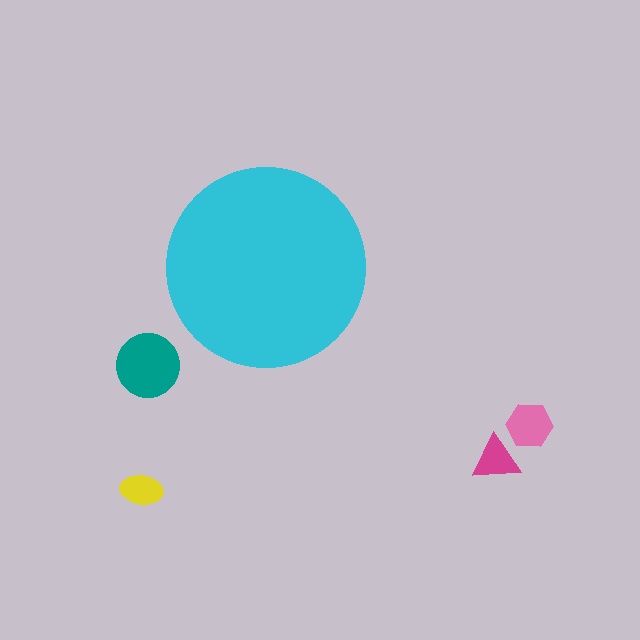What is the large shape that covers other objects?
A cyan circle.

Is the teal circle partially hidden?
No, the teal circle is fully visible.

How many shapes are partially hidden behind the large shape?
0 shapes are partially hidden.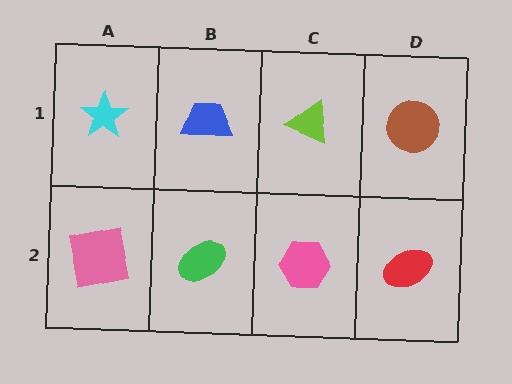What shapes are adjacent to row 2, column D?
A brown circle (row 1, column D), a pink hexagon (row 2, column C).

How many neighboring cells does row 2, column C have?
3.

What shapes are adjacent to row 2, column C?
A lime triangle (row 1, column C), a green ellipse (row 2, column B), a red ellipse (row 2, column D).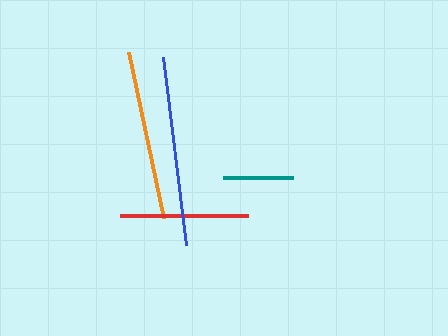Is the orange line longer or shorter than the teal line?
The orange line is longer than the teal line.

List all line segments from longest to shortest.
From longest to shortest: blue, orange, red, teal.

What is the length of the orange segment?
The orange segment is approximately 170 pixels long.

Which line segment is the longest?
The blue line is the longest at approximately 189 pixels.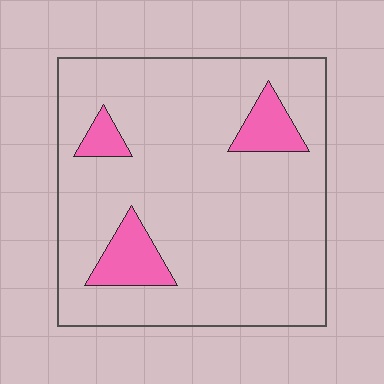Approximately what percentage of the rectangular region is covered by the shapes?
Approximately 10%.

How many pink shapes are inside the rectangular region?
3.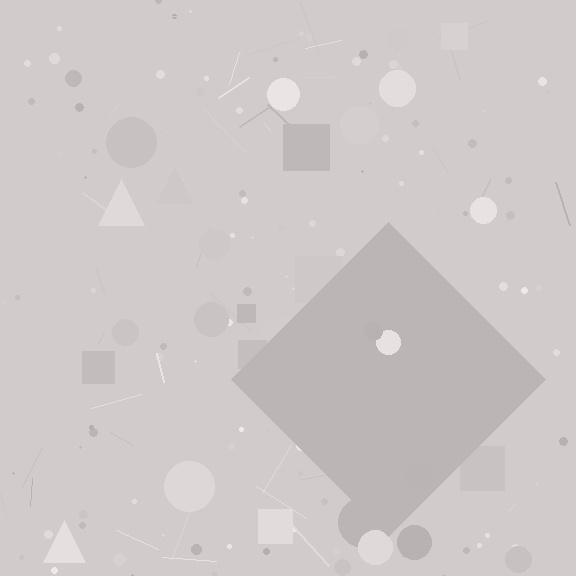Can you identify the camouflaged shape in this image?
The camouflaged shape is a diamond.